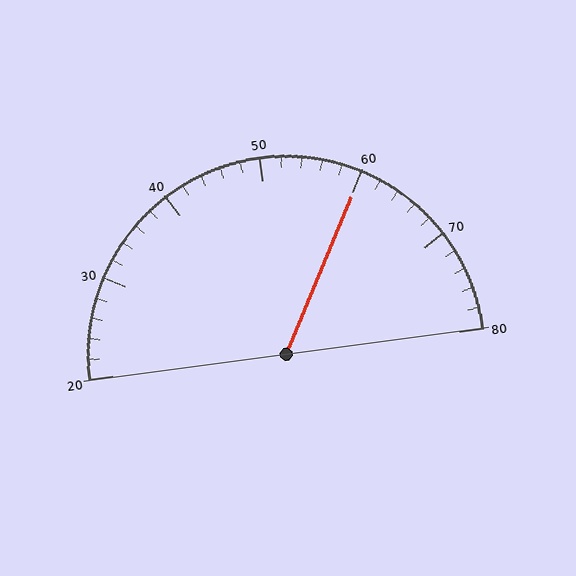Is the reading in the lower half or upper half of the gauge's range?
The reading is in the upper half of the range (20 to 80).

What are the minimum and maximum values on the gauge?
The gauge ranges from 20 to 80.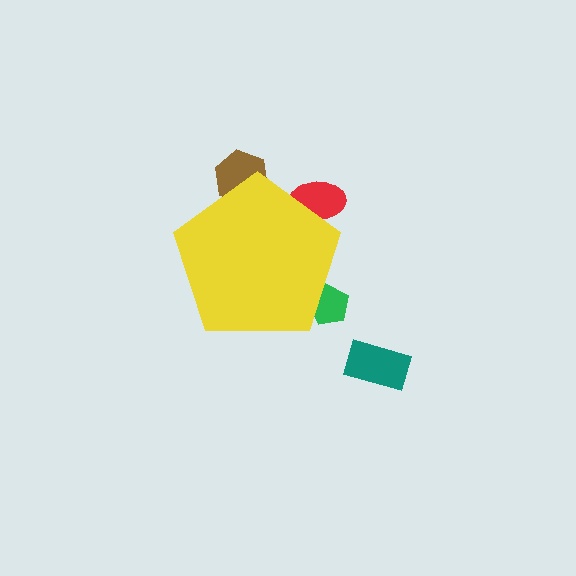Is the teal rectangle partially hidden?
No, the teal rectangle is fully visible.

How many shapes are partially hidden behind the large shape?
3 shapes are partially hidden.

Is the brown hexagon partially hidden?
Yes, the brown hexagon is partially hidden behind the yellow pentagon.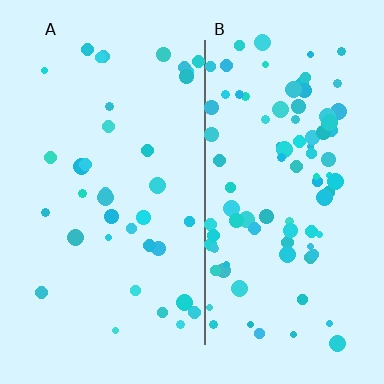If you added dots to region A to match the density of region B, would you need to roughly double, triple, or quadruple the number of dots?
Approximately double.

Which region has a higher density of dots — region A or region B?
B (the right).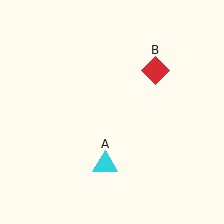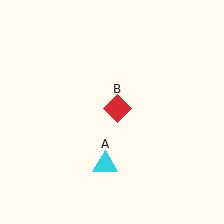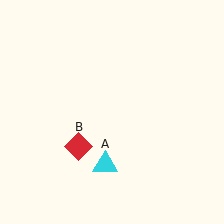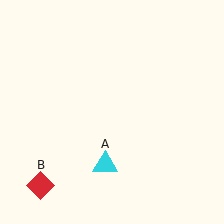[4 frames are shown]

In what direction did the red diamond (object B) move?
The red diamond (object B) moved down and to the left.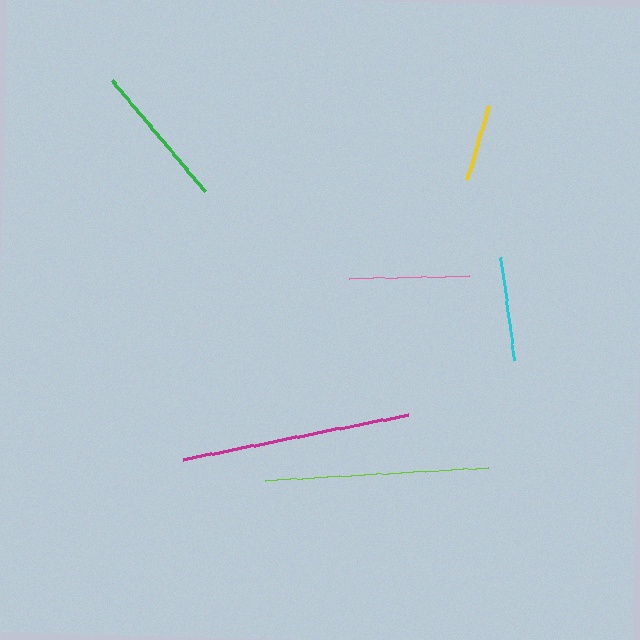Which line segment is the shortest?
The yellow line is the shortest at approximately 78 pixels.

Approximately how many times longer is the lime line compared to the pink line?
The lime line is approximately 1.9 times the length of the pink line.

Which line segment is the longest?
The magenta line is the longest at approximately 230 pixels.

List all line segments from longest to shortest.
From longest to shortest: magenta, lime, green, pink, cyan, yellow.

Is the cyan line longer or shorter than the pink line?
The pink line is longer than the cyan line.